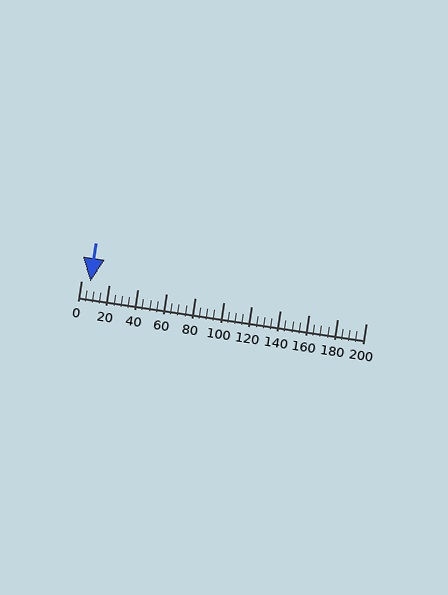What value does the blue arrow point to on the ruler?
The blue arrow points to approximately 7.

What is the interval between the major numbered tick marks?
The major tick marks are spaced 20 units apart.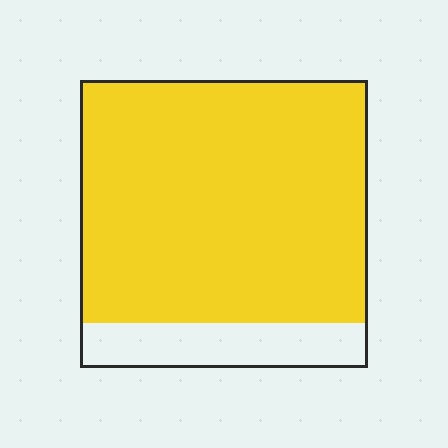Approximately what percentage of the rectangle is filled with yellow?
Approximately 85%.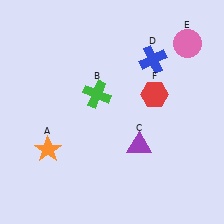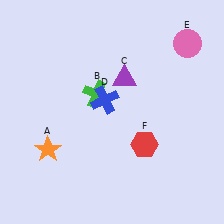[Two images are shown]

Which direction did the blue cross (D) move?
The blue cross (D) moved left.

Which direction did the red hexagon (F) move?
The red hexagon (F) moved down.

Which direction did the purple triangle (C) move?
The purple triangle (C) moved up.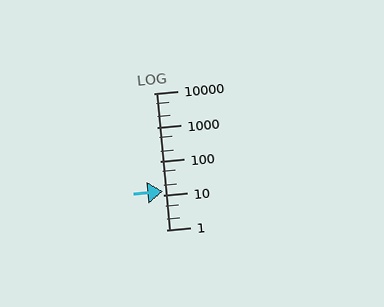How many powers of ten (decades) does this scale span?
The scale spans 4 decades, from 1 to 10000.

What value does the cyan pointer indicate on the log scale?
The pointer indicates approximately 13.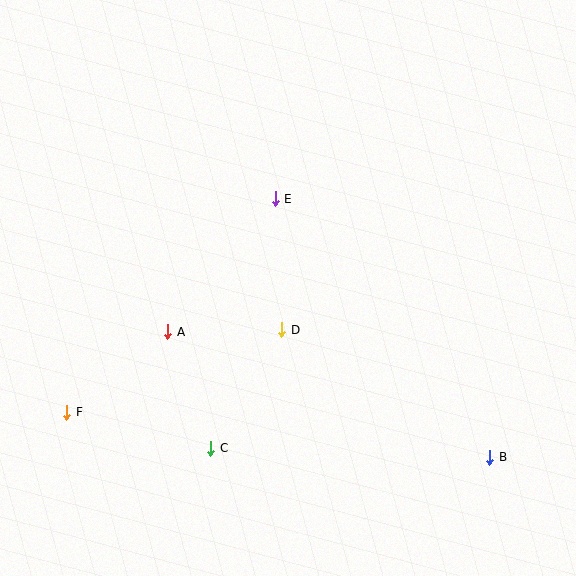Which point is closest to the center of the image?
Point D at (282, 330) is closest to the center.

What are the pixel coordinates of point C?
Point C is at (211, 448).